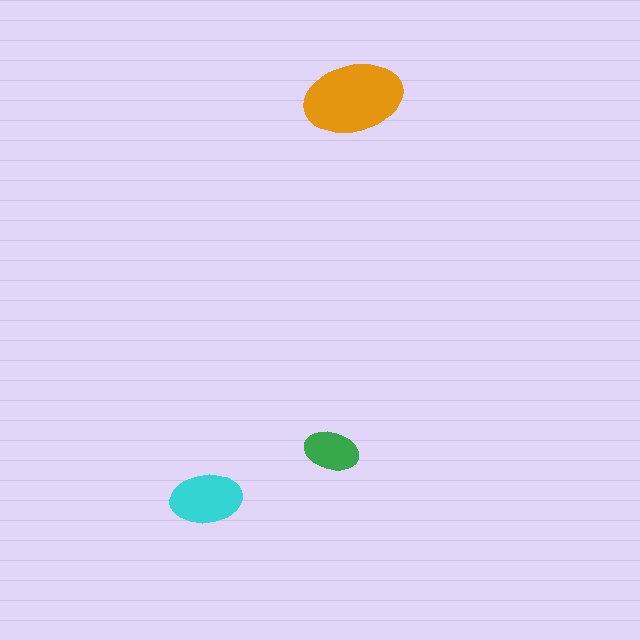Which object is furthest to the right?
The orange ellipse is rightmost.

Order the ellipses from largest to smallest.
the orange one, the cyan one, the green one.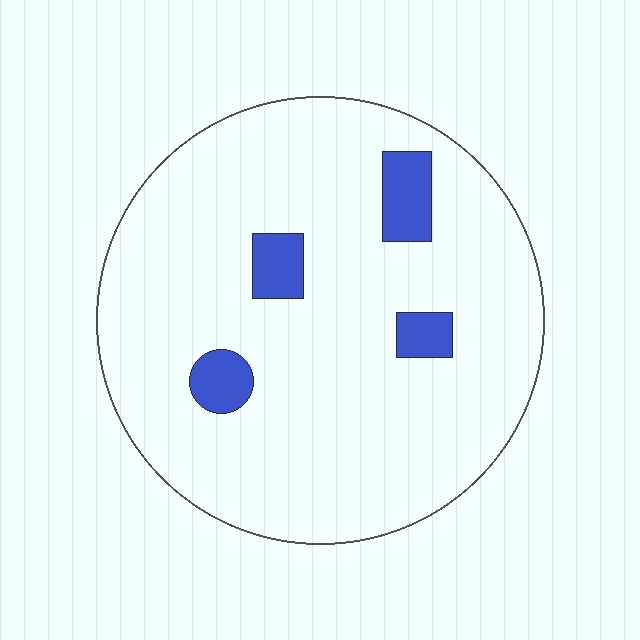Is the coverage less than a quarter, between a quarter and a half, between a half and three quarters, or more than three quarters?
Less than a quarter.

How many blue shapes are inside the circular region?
4.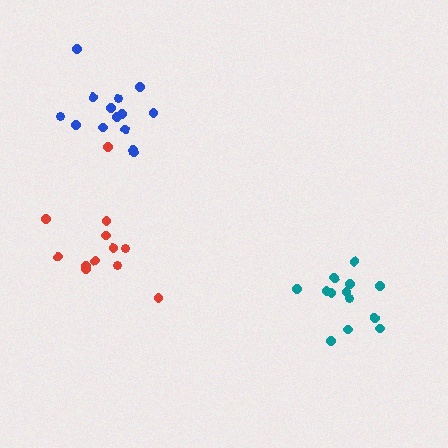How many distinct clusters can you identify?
There are 3 distinct clusters.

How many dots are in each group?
Group 1: 14 dots, Group 2: 12 dots, Group 3: 13 dots (39 total).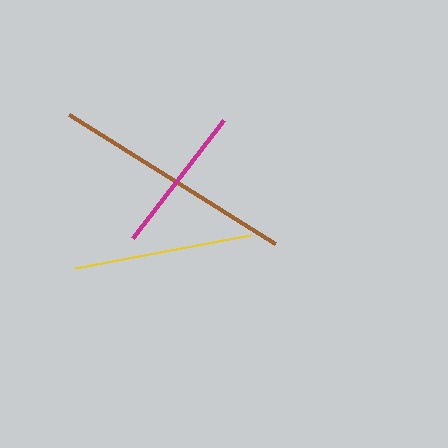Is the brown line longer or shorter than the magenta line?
The brown line is longer than the magenta line.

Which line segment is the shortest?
The magenta line is the shortest at approximately 149 pixels.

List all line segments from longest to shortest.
From longest to shortest: brown, yellow, magenta.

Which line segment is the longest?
The brown line is the longest at approximately 242 pixels.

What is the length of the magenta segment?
The magenta segment is approximately 149 pixels long.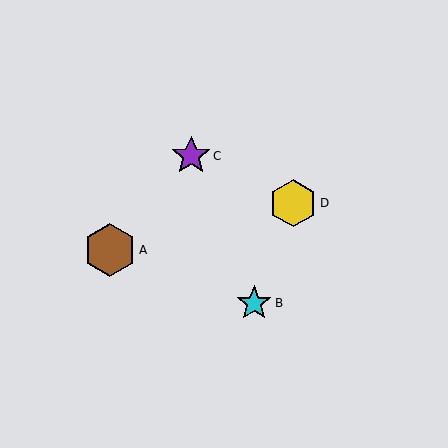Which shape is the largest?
The brown hexagon (labeled A) is the largest.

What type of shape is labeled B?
Shape B is a cyan star.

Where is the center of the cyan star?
The center of the cyan star is at (254, 303).